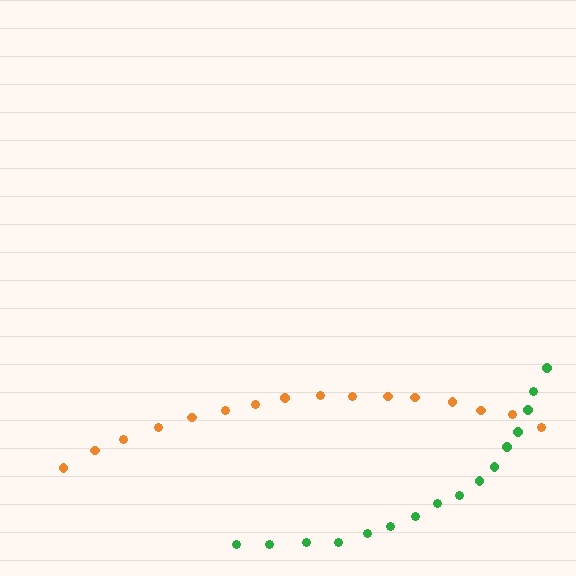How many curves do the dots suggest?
There are 2 distinct paths.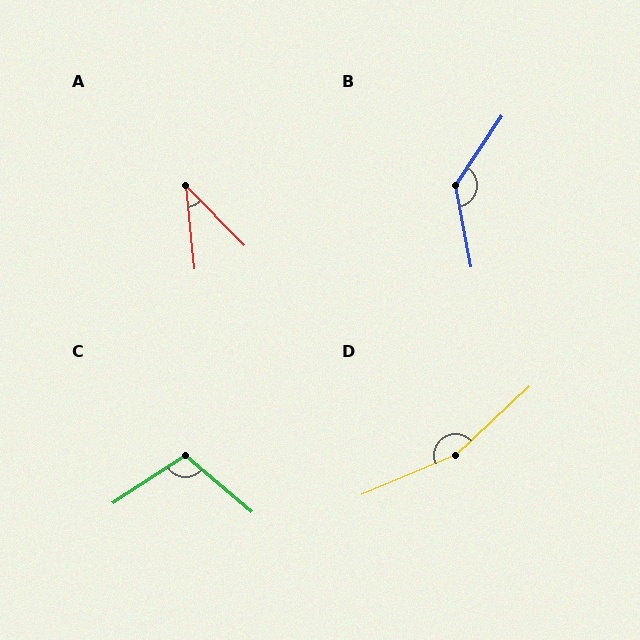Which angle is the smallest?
A, at approximately 39 degrees.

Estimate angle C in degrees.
Approximately 106 degrees.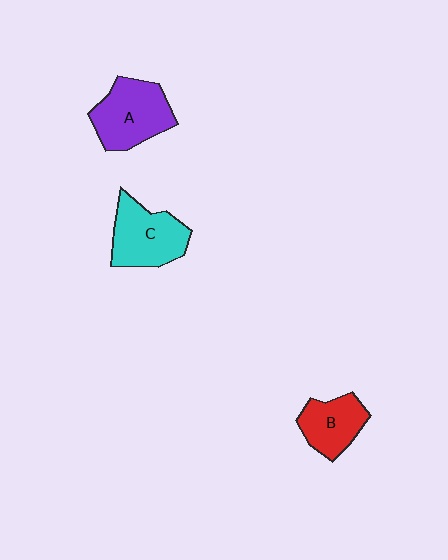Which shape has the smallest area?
Shape B (red).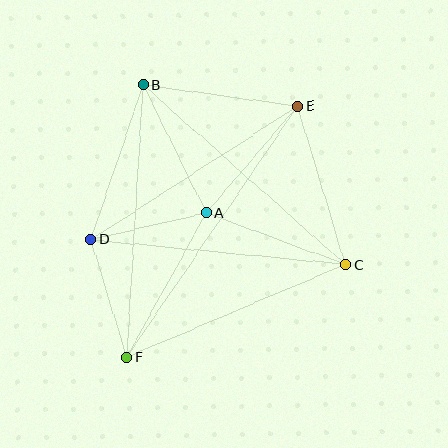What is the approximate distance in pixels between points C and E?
The distance between C and E is approximately 166 pixels.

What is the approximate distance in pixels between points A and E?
The distance between A and E is approximately 141 pixels.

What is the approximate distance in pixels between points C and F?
The distance between C and F is approximately 237 pixels.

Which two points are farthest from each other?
Points E and F are farthest from each other.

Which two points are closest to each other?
Points A and D are closest to each other.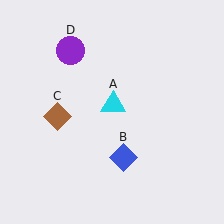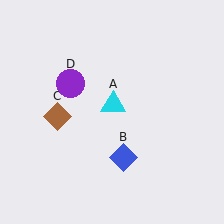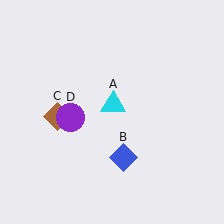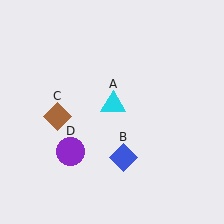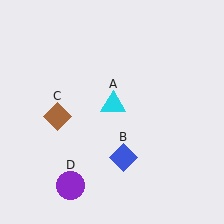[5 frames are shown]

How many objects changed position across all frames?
1 object changed position: purple circle (object D).